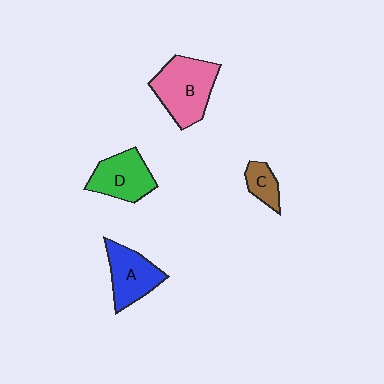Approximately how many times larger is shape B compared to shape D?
Approximately 1.3 times.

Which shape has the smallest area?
Shape C (brown).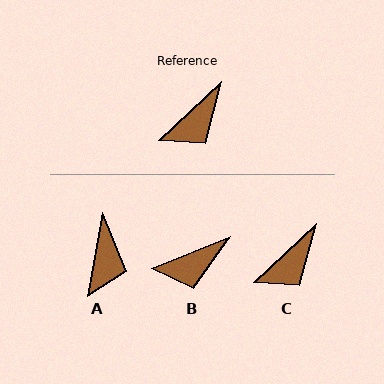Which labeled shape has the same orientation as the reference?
C.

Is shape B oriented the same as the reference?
No, it is off by about 21 degrees.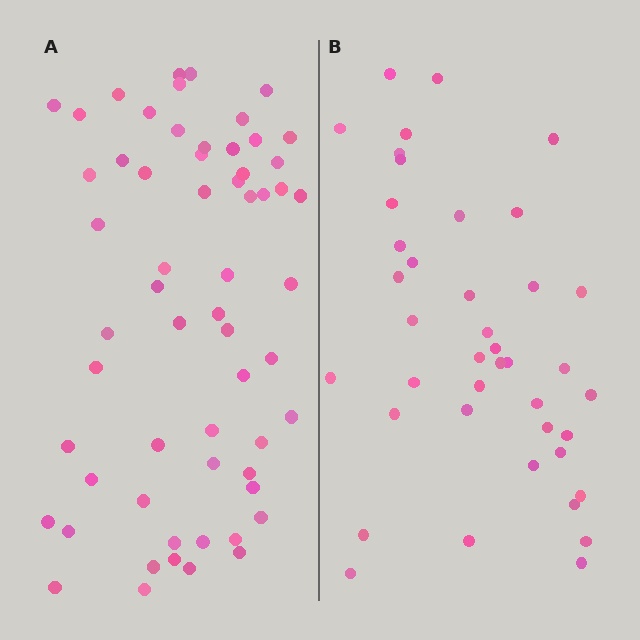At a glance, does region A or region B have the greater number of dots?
Region A (the left region) has more dots.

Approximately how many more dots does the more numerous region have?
Region A has approximately 20 more dots than region B.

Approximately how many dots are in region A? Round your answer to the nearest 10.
About 60 dots.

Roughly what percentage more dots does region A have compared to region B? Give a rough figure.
About 45% more.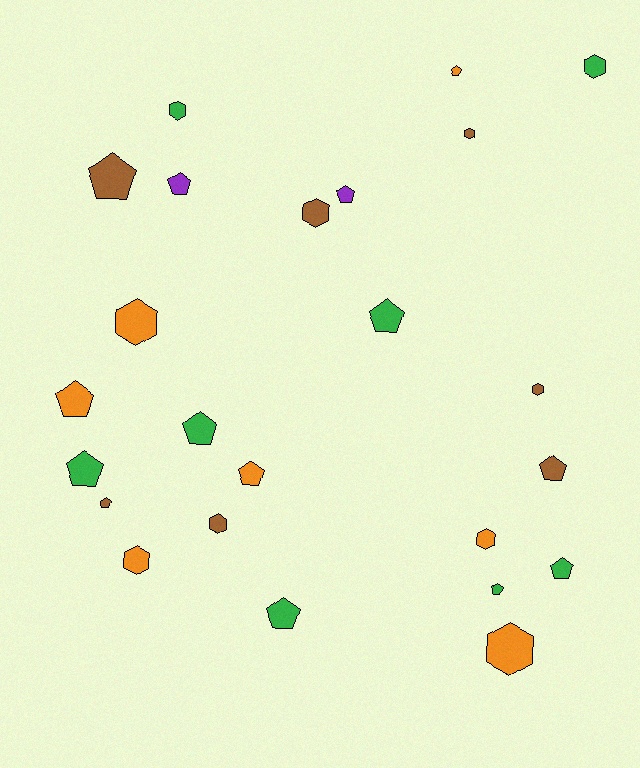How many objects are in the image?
There are 24 objects.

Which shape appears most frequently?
Pentagon, with 14 objects.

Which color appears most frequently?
Green, with 8 objects.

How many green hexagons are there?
There are 2 green hexagons.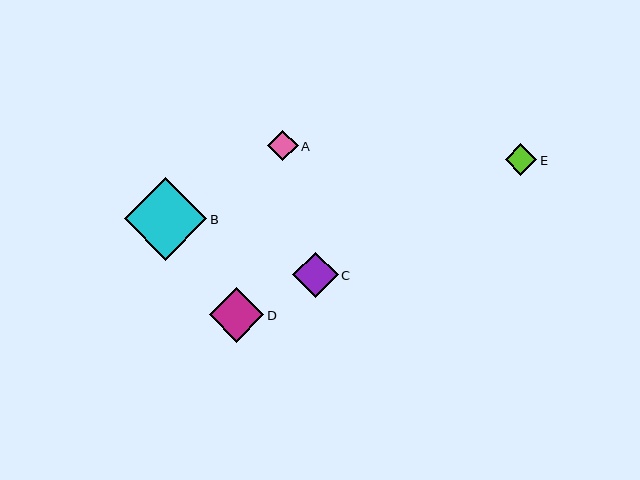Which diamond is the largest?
Diamond B is the largest with a size of approximately 83 pixels.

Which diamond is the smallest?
Diamond A is the smallest with a size of approximately 30 pixels.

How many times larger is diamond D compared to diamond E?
Diamond D is approximately 1.7 times the size of diamond E.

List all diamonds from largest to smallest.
From largest to smallest: B, D, C, E, A.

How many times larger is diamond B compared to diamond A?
Diamond B is approximately 2.7 times the size of diamond A.